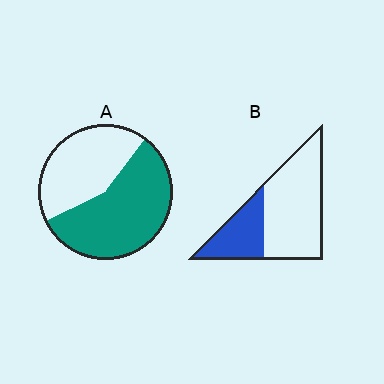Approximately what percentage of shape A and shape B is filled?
A is approximately 60% and B is approximately 30%.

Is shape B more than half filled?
No.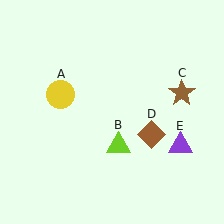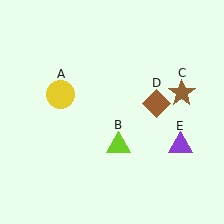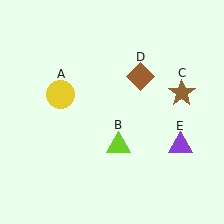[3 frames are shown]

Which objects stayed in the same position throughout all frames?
Yellow circle (object A) and lime triangle (object B) and brown star (object C) and purple triangle (object E) remained stationary.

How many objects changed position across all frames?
1 object changed position: brown diamond (object D).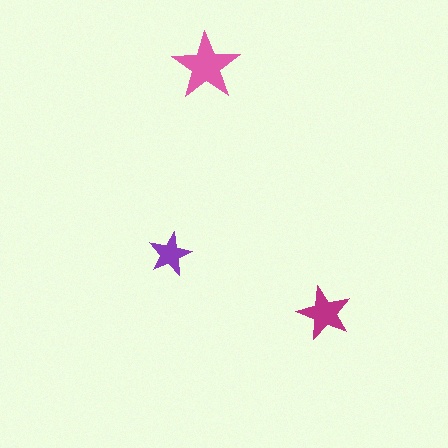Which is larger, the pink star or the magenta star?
The pink one.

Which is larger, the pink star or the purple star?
The pink one.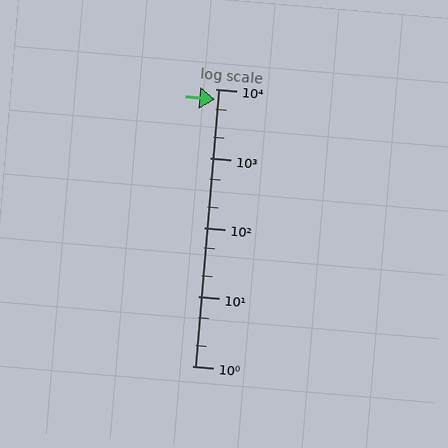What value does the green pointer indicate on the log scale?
The pointer indicates approximately 7100.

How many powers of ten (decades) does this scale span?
The scale spans 4 decades, from 1 to 10000.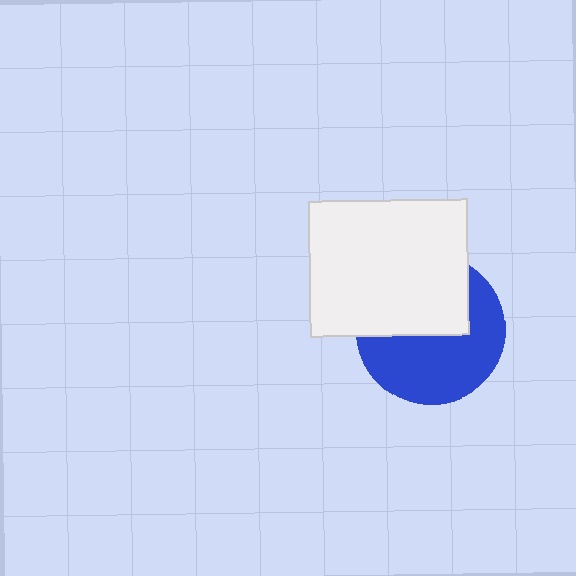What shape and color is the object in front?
The object in front is a white rectangle.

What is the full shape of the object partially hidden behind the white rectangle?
The partially hidden object is a blue circle.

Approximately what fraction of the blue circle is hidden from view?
Roughly 45% of the blue circle is hidden behind the white rectangle.